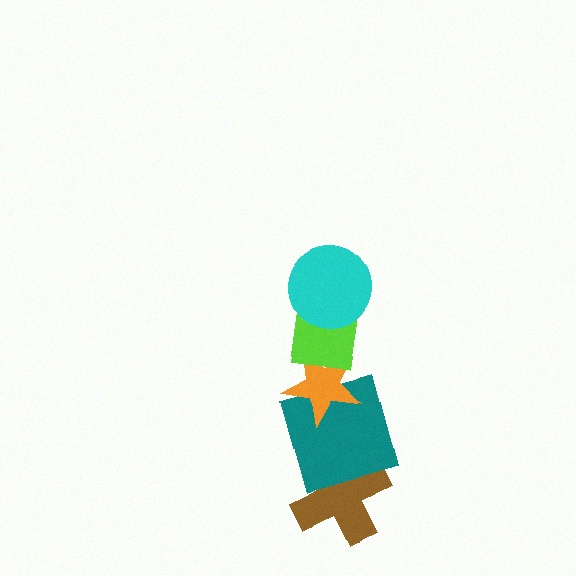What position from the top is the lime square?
The lime square is 2nd from the top.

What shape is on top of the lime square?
The cyan circle is on top of the lime square.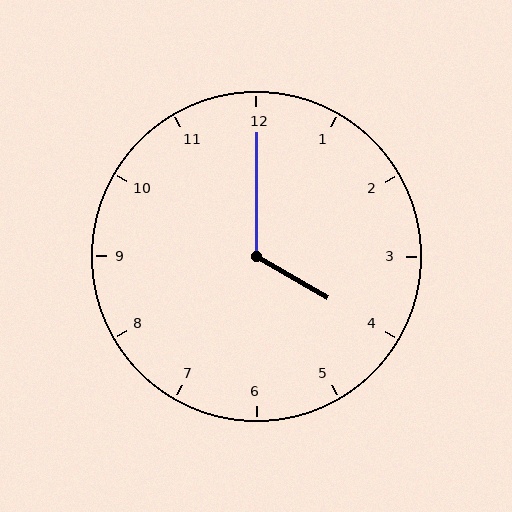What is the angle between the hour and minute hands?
Approximately 120 degrees.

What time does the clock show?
4:00.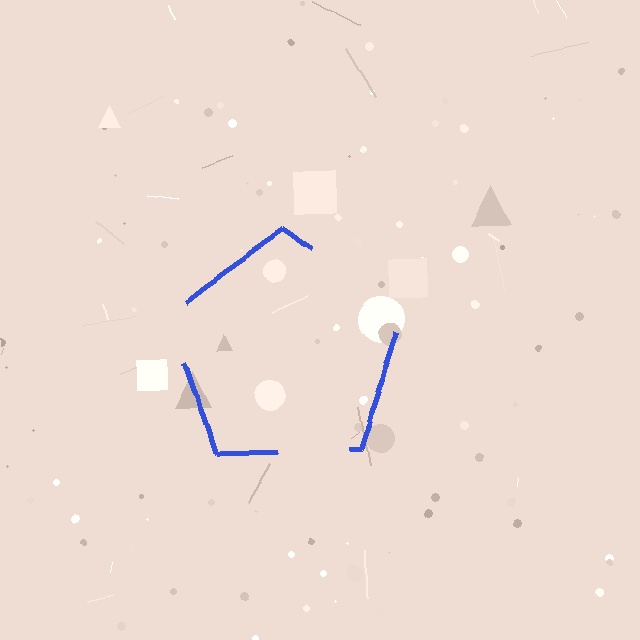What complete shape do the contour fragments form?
The contour fragments form a pentagon.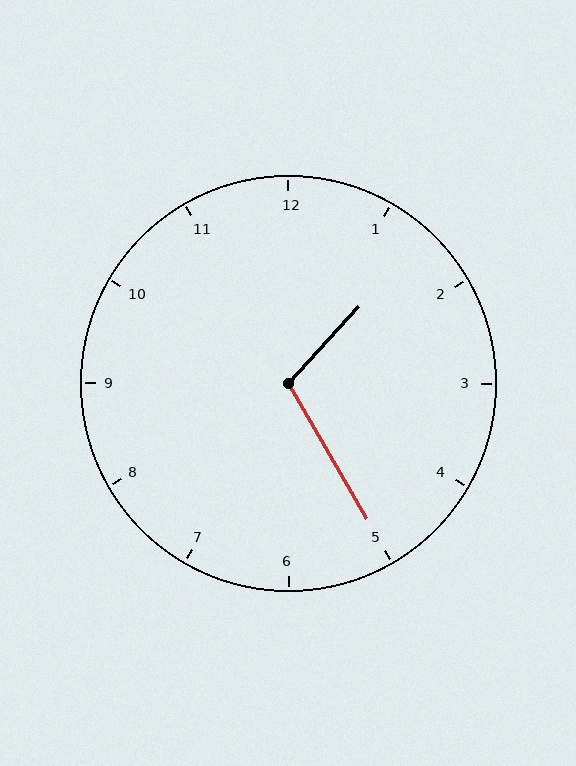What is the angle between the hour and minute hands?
Approximately 108 degrees.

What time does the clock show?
1:25.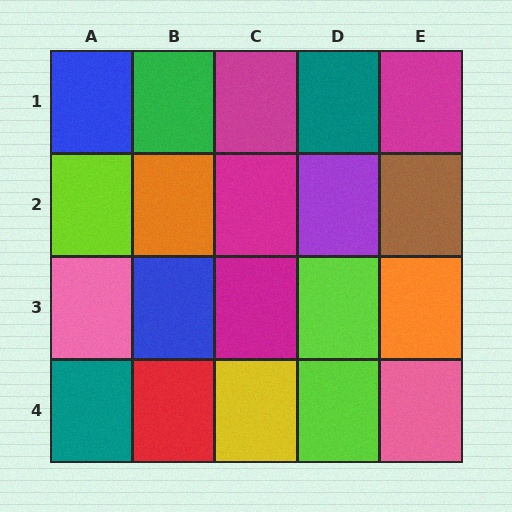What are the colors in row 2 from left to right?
Lime, orange, magenta, purple, brown.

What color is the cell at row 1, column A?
Blue.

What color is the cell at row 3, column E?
Orange.